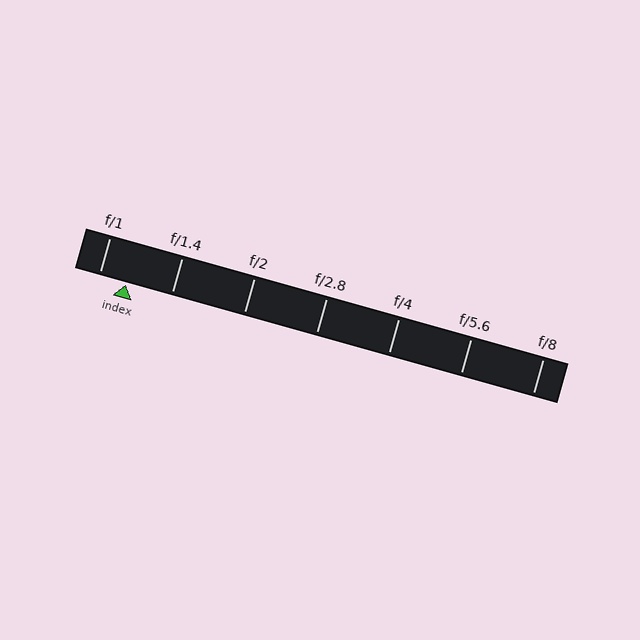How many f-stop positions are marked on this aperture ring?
There are 7 f-stop positions marked.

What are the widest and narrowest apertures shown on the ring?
The widest aperture shown is f/1 and the narrowest is f/8.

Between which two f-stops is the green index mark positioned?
The index mark is between f/1 and f/1.4.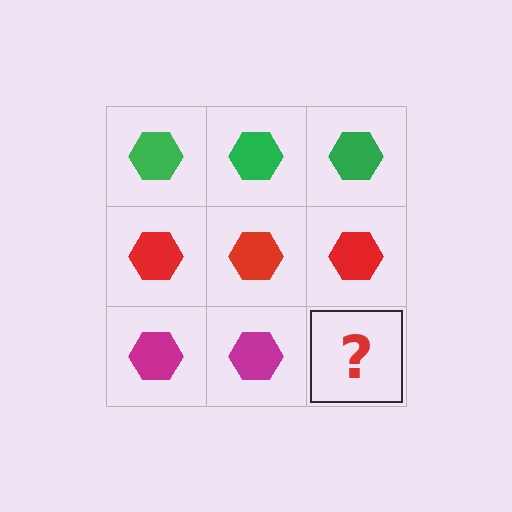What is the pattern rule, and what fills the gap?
The rule is that each row has a consistent color. The gap should be filled with a magenta hexagon.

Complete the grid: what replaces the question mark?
The question mark should be replaced with a magenta hexagon.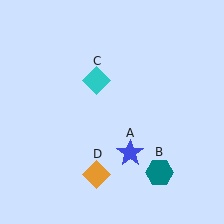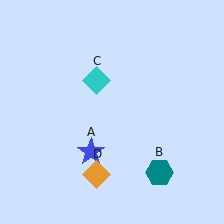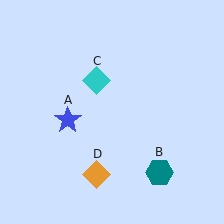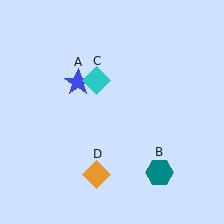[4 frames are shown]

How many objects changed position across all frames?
1 object changed position: blue star (object A).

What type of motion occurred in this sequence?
The blue star (object A) rotated clockwise around the center of the scene.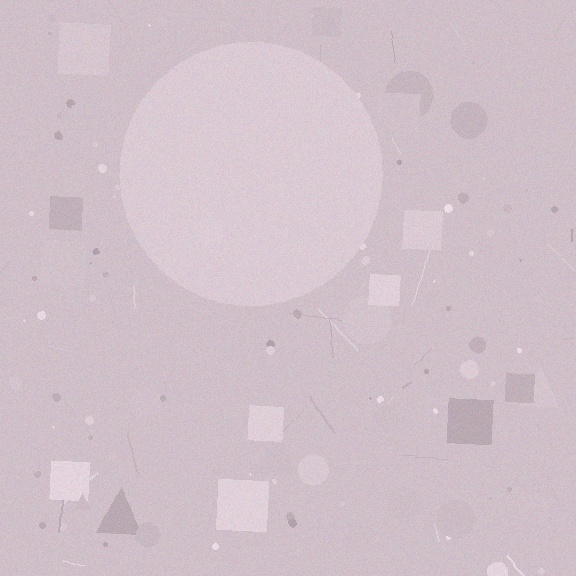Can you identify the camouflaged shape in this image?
The camouflaged shape is a circle.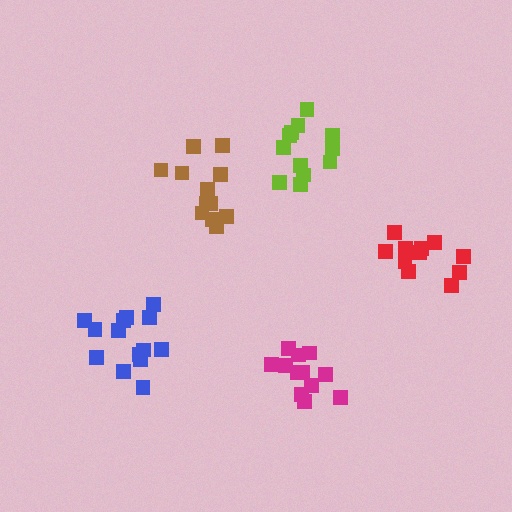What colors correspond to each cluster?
The clusters are colored: blue, magenta, brown, lime, red.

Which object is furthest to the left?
The blue cluster is leftmost.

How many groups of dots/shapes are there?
There are 5 groups.